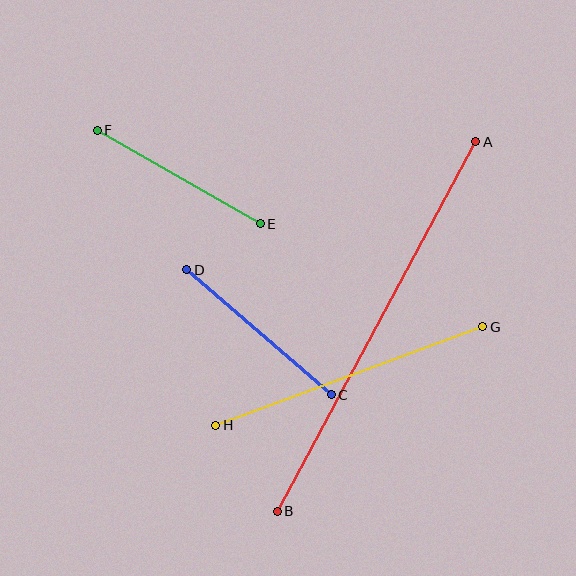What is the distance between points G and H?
The distance is approximately 284 pixels.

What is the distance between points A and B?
The distance is approximately 420 pixels.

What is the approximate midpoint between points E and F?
The midpoint is at approximately (179, 177) pixels.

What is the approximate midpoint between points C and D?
The midpoint is at approximately (259, 332) pixels.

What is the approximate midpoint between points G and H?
The midpoint is at approximately (349, 376) pixels.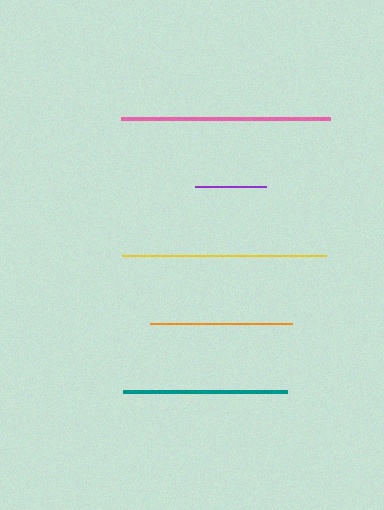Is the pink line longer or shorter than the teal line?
The pink line is longer than the teal line.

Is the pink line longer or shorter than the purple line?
The pink line is longer than the purple line.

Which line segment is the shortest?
The purple line is the shortest at approximately 70 pixels.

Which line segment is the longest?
The pink line is the longest at approximately 209 pixels.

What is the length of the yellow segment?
The yellow segment is approximately 204 pixels long.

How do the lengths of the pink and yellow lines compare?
The pink and yellow lines are approximately the same length.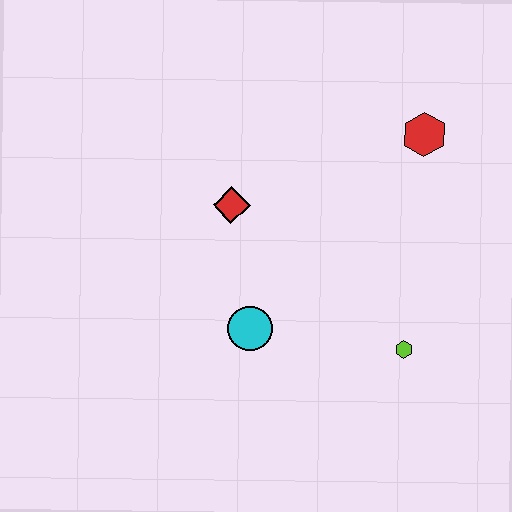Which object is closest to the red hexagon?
The red diamond is closest to the red hexagon.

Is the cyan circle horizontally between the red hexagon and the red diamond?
Yes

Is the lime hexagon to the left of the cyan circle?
No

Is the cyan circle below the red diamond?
Yes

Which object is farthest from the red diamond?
The lime hexagon is farthest from the red diamond.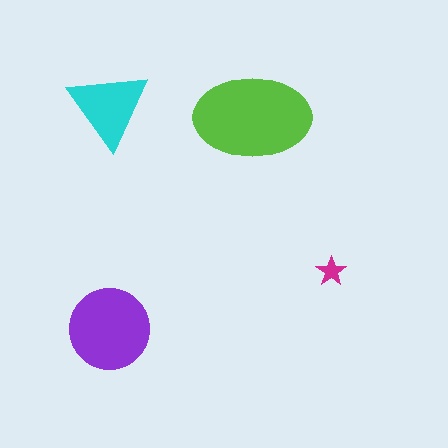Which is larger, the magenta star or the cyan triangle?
The cyan triangle.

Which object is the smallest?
The magenta star.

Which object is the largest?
The lime ellipse.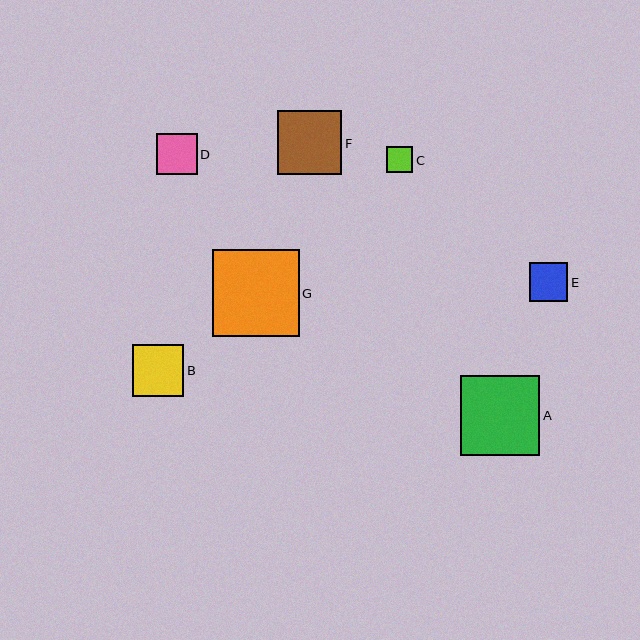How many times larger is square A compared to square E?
Square A is approximately 2.1 times the size of square E.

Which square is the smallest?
Square C is the smallest with a size of approximately 26 pixels.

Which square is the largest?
Square G is the largest with a size of approximately 87 pixels.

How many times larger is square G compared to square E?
Square G is approximately 2.3 times the size of square E.